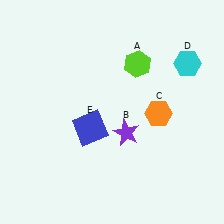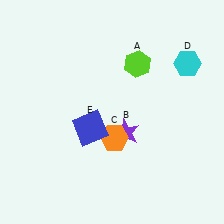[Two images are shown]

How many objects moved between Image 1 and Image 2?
1 object moved between the two images.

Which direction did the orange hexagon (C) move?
The orange hexagon (C) moved left.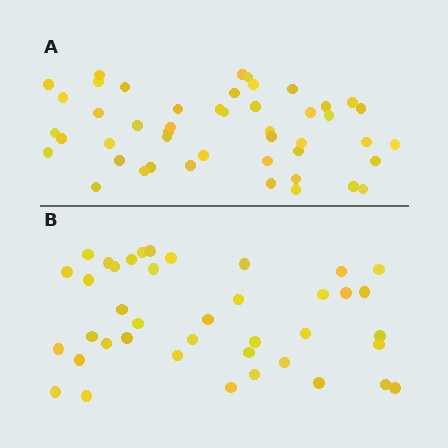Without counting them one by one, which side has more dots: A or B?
Region A (the top region) has more dots.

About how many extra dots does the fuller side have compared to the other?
Region A has roughly 8 or so more dots than region B.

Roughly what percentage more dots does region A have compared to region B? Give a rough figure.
About 20% more.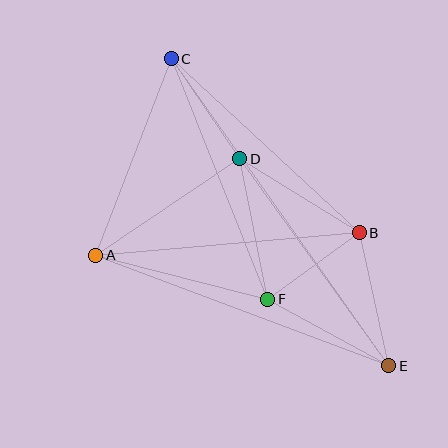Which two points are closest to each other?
Points B and F are closest to each other.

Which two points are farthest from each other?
Points C and E are farthest from each other.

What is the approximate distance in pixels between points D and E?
The distance between D and E is approximately 255 pixels.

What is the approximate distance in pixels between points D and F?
The distance between D and F is approximately 143 pixels.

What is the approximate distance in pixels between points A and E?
The distance between A and E is approximately 313 pixels.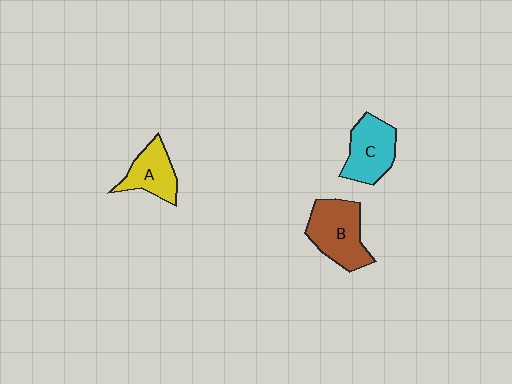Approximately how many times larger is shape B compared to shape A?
Approximately 1.4 times.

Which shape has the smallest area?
Shape A (yellow).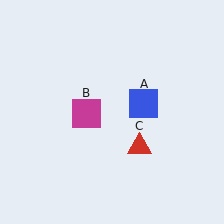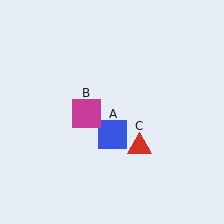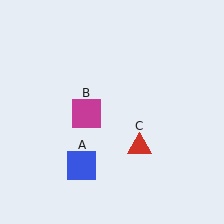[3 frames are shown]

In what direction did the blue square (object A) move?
The blue square (object A) moved down and to the left.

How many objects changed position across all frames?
1 object changed position: blue square (object A).